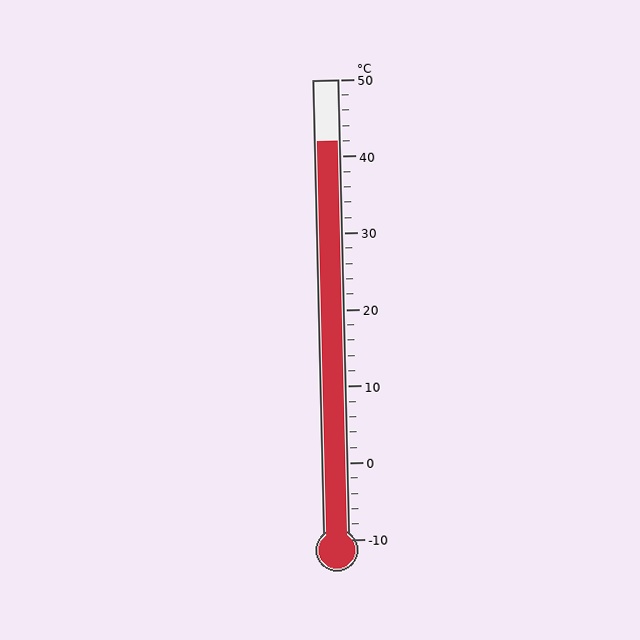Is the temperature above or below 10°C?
The temperature is above 10°C.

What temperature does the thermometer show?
The thermometer shows approximately 42°C.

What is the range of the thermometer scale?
The thermometer scale ranges from -10°C to 50°C.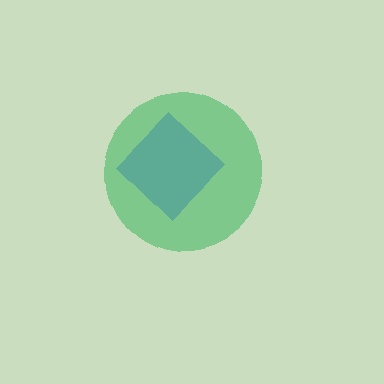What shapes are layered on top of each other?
The layered shapes are: a blue diamond, a green circle.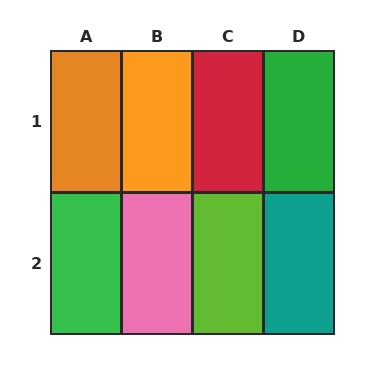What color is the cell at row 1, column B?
Orange.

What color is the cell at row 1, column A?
Orange.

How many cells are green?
2 cells are green.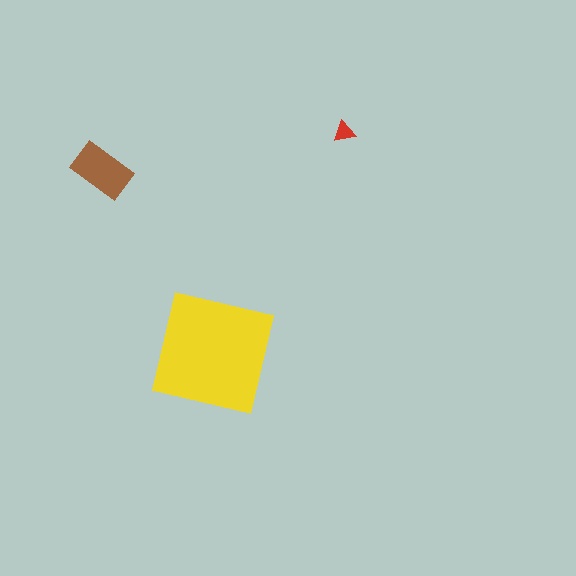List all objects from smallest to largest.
The red triangle, the brown rectangle, the yellow square.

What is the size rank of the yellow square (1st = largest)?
1st.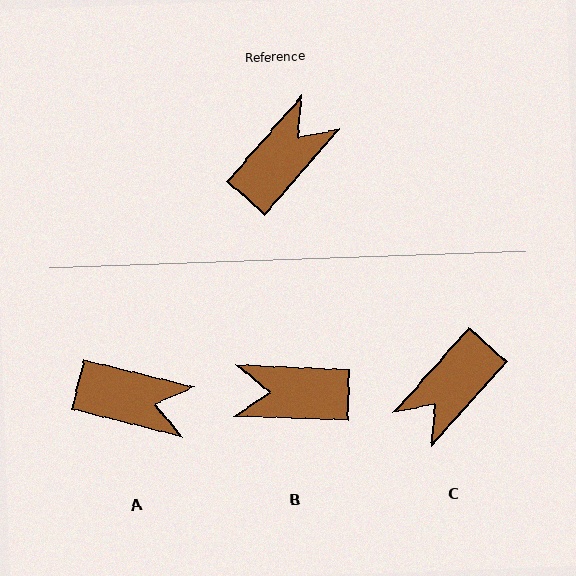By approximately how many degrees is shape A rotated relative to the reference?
Approximately 63 degrees clockwise.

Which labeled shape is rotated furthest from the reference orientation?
C, about 179 degrees away.